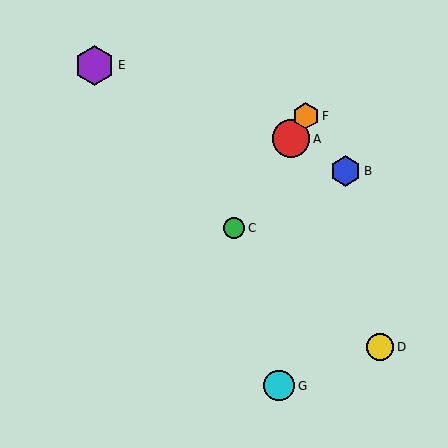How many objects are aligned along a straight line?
3 objects (A, C, F) are aligned along a straight line.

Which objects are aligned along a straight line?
Objects A, C, F are aligned along a straight line.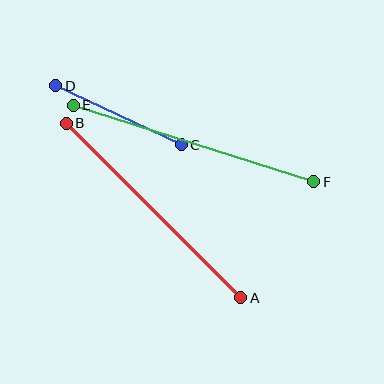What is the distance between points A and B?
The distance is approximately 247 pixels.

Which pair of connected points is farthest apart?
Points E and F are farthest apart.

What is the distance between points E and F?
The distance is approximately 253 pixels.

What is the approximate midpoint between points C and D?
The midpoint is at approximately (118, 115) pixels.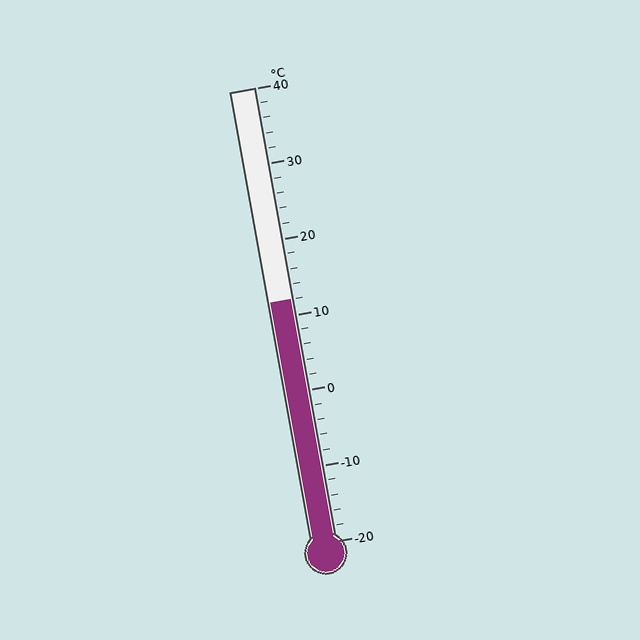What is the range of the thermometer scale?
The thermometer scale ranges from -20°C to 40°C.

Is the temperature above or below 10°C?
The temperature is above 10°C.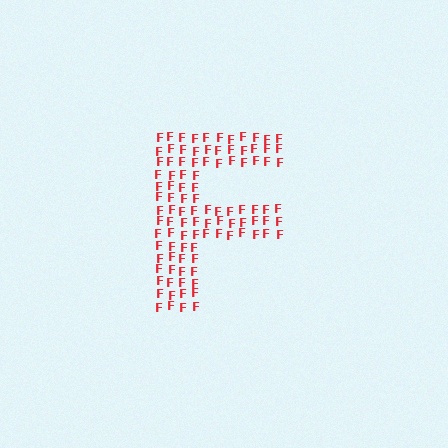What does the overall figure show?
The overall figure shows the letter F.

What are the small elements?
The small elements are letter F's.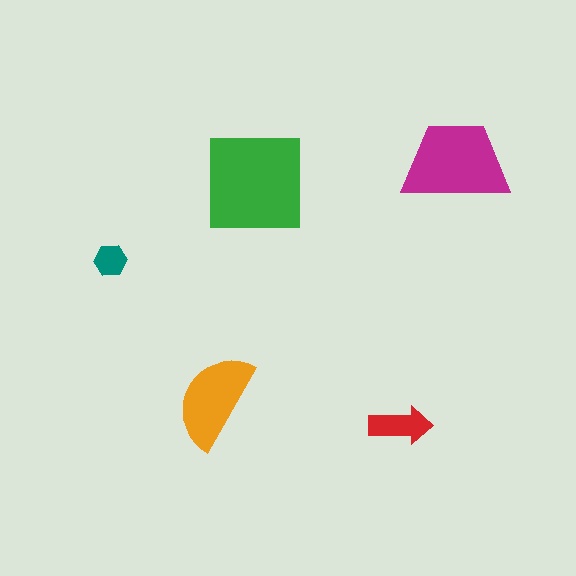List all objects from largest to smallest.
The green square, the magenta trapezoid, the orange semicircle, the red arrow, the teal hexagon.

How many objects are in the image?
There are 5 objects in the image.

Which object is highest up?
The magenta trapezoid is topmost.